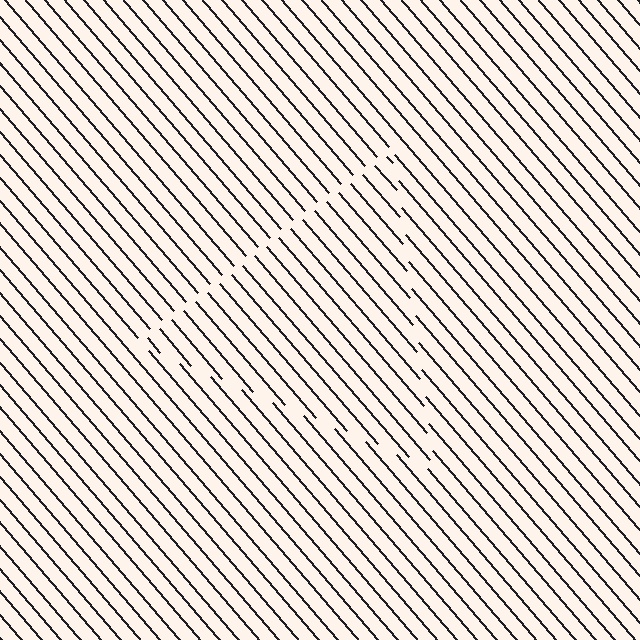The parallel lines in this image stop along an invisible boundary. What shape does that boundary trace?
An illusory triangle. The interior of the shape contains the same grating, shifted by half a period — the contour is defined by the phase discontinuity where line-ends from the inner and outer gratings abut.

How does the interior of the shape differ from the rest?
The interior of the shape contains the same grating, shifted by half a period — the contour is defined by the phase discontinuity where line-ends from the inner and outer gratings abut.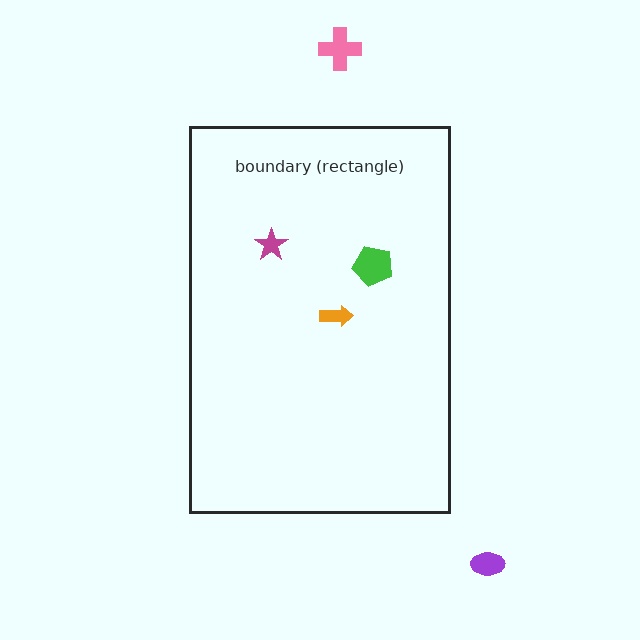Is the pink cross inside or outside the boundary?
Outside.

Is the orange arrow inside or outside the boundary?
Inside.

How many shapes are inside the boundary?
3 inside, 2 outside.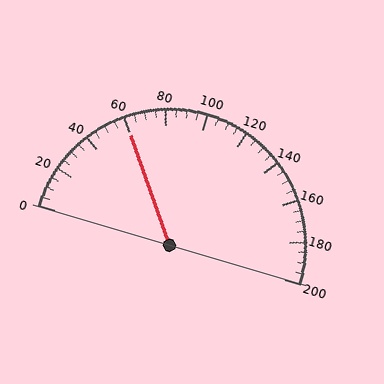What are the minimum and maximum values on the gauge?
The gauge ranges from 0 to 200.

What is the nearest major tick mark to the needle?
The nearest major tick mark is 60.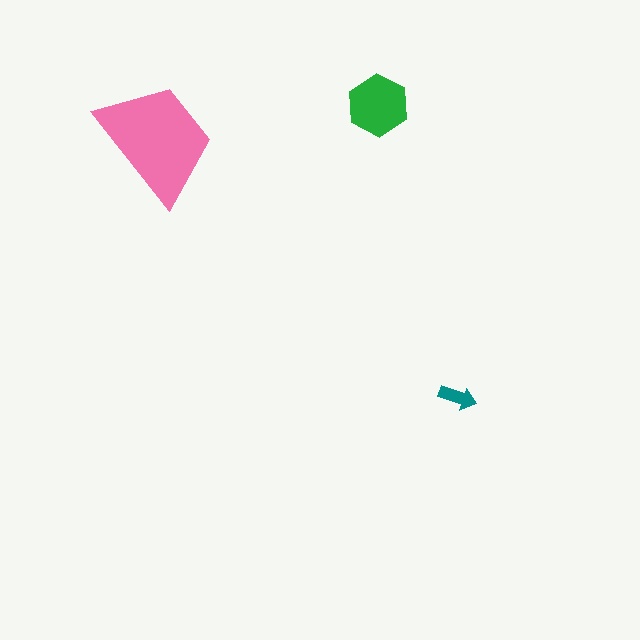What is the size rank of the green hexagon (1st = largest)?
2nd.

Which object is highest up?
The green hexagon is topmost.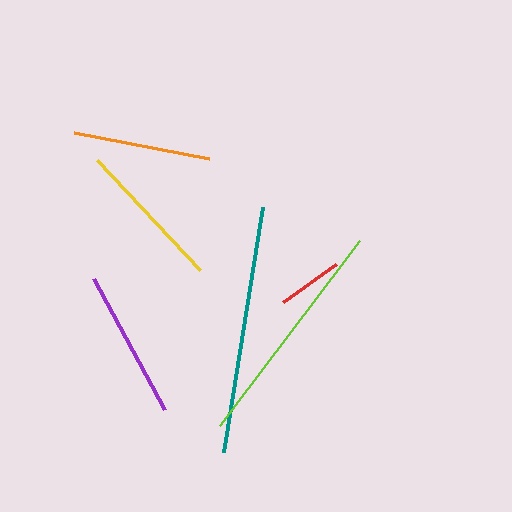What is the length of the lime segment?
The lime segment is approximately 232 pixels long.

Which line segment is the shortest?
The red line is the shortest at approximately 65 pixels.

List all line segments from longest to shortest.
From longest to shortest: teal, lime, yellow, purple, orange, red.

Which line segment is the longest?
The teal line is the longest at approximately 247 pixels.